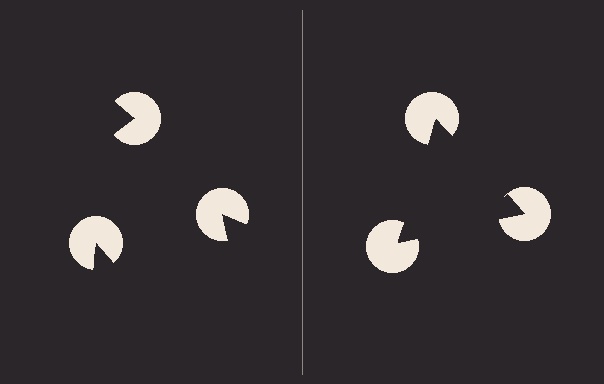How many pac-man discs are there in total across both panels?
6 — 3 on each side.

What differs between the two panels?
The pac-man discs are positioned identically on both sides; only the wedge orientations differ. On the right they align to a triangle; on the left they are misaligned.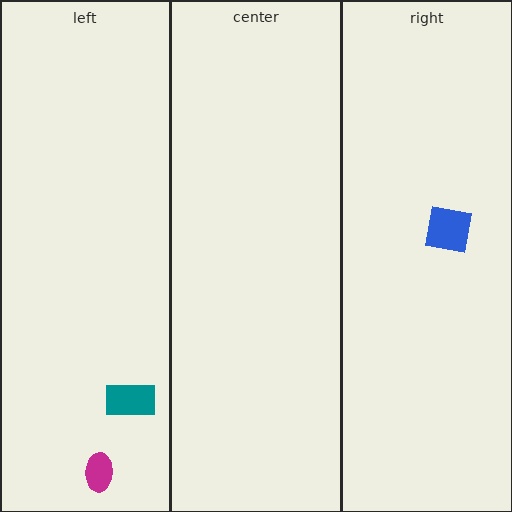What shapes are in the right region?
The blue square.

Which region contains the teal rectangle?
The left region.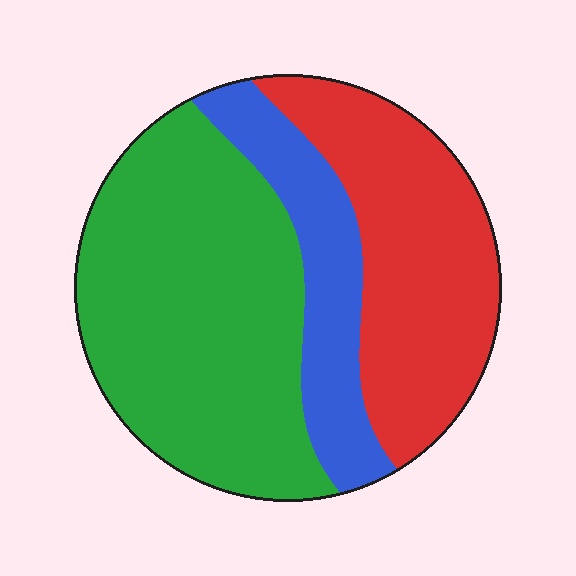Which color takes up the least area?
Blue, at roughly 20%.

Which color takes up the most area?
Green, at roughly 50%.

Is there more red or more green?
Green.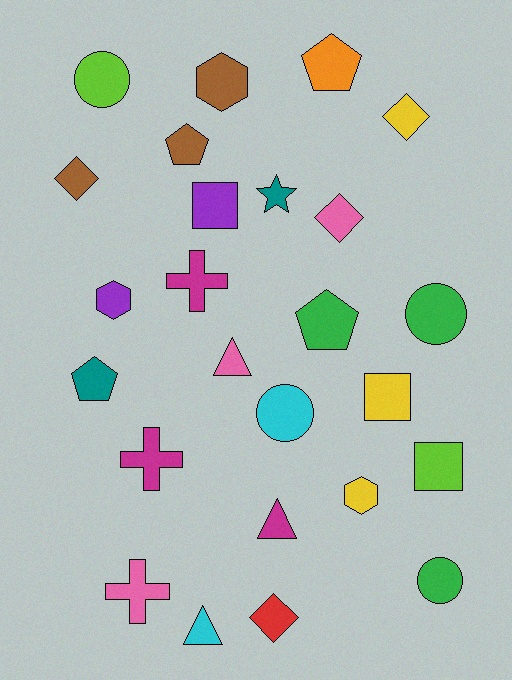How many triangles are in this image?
There are 3 triangles.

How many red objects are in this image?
There is 1 red object.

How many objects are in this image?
There are 25 objects.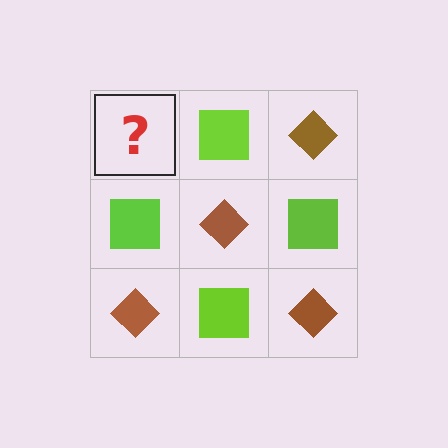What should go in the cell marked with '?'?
The missing cell should contain a brown diamond.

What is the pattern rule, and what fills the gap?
The rule is that it alternates brown diamond and lime square in a checkerboard pattern. The gap should be filled with a brown diamond.